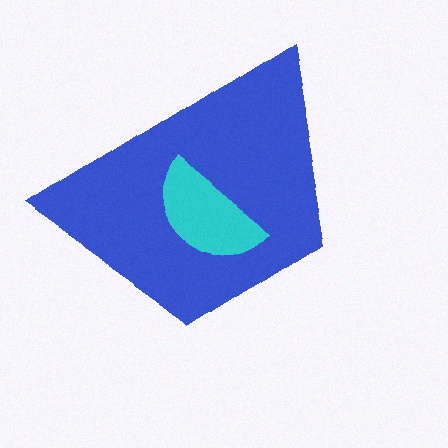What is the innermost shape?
The cyan semicircle.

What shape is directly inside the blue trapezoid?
The cyan semicircle.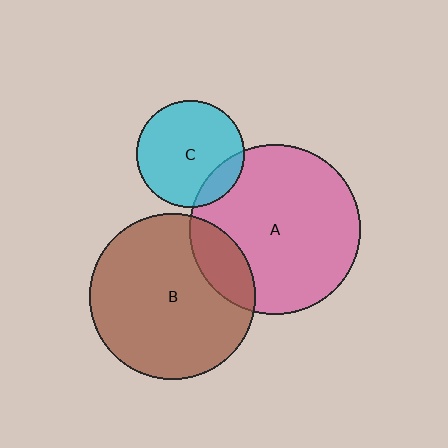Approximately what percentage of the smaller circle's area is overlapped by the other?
Approximately 15%.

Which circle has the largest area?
Circle A (pink).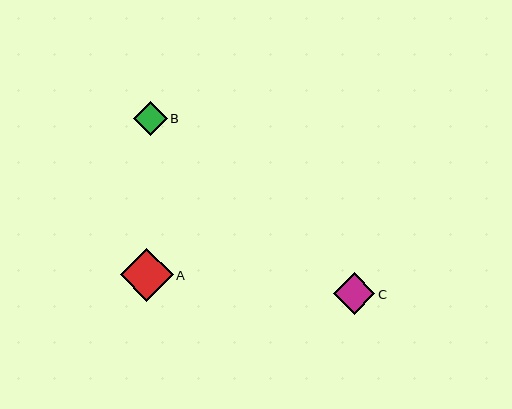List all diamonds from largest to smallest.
From largest to smallest: A, C, B.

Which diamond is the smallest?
Diamond B is the smallest with a size of approximately 34 pixels.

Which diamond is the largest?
Diamond A is the largest with a size of approximately 52 pixels.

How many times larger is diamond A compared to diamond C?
Diamond A is approximately 1.2 times the size of diamond C.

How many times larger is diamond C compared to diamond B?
Diamond C is approximately 1.2 times the size of diamond B.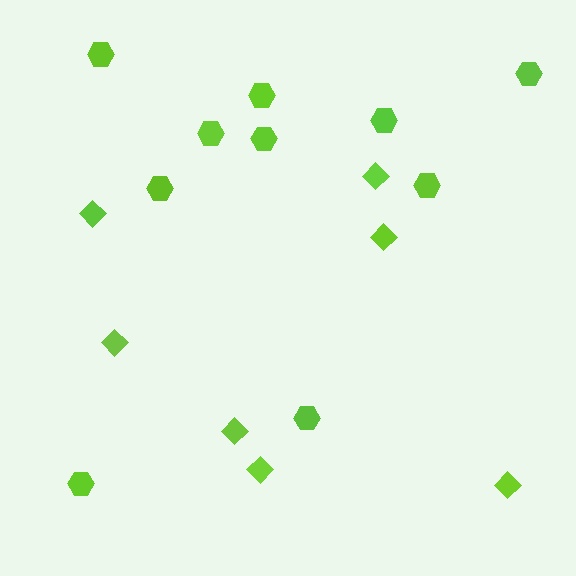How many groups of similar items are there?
There are 2 groups: one group of hexagons (10) and one group of diamonds (7).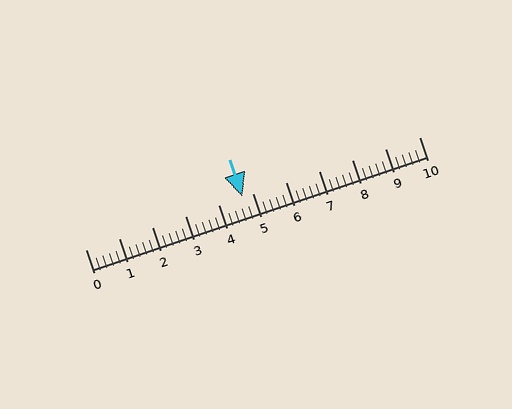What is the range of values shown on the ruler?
The ruler shows values from 0 to 10.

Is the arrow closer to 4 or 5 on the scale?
The arrow is closer to 5.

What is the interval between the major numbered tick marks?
The major tick marks are spaced 1 units apart.